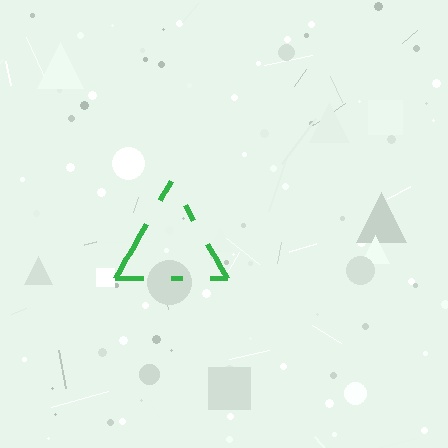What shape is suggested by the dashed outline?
The dashed outline suggests a triangle.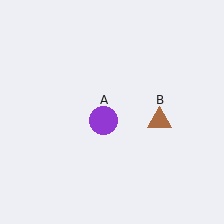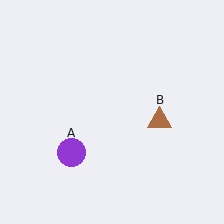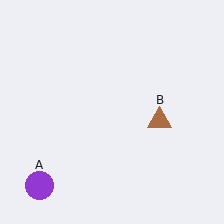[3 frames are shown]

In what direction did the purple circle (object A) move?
The purple circle (object A) moved down and to the left.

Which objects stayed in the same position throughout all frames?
Brown triangle (object B) remained stationary.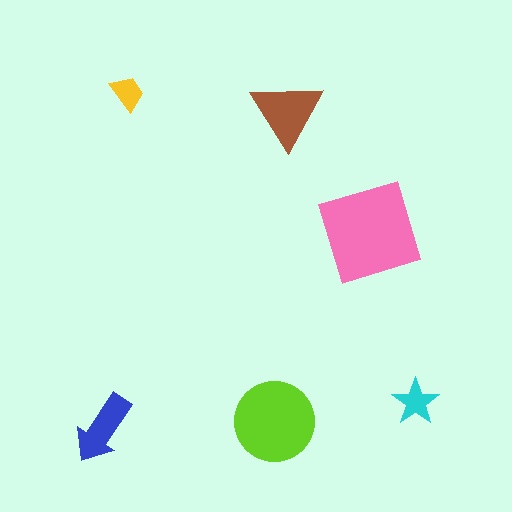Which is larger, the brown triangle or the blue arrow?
The brown triangle.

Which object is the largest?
The pink diamond.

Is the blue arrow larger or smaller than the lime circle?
Smaller.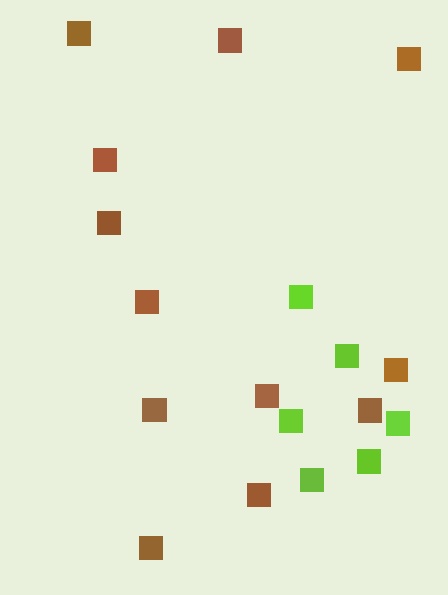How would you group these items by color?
There are 2 groups: one group of brown squares (12) and one group of lime squares (6).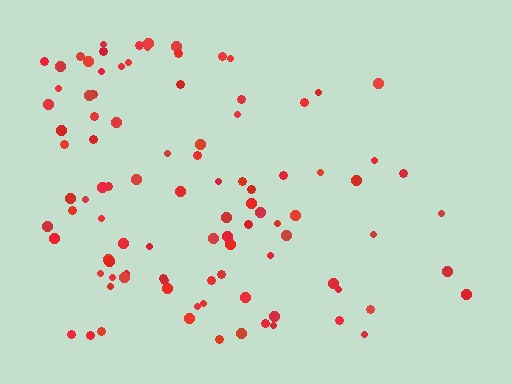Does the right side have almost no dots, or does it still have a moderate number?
Still a moderate number, just noticeably fewer than the left.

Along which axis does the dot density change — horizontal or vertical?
Horizontal.